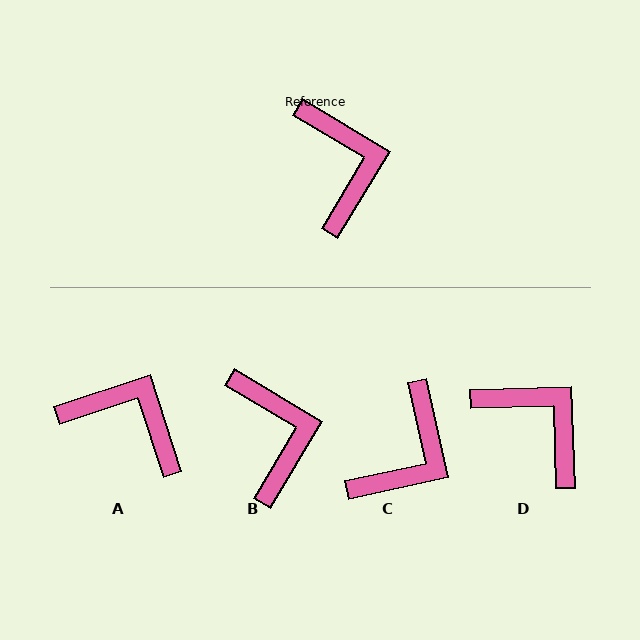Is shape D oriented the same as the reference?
No, it is off by about 33 degrees.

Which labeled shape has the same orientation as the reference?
B.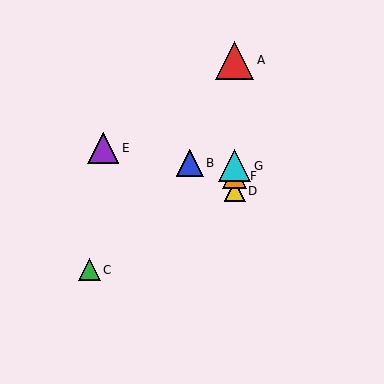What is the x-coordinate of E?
Object E is at x≈103.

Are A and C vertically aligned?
No, A is at x≈235 and C is at x≈89.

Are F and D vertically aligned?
Yes, both are at x≈235.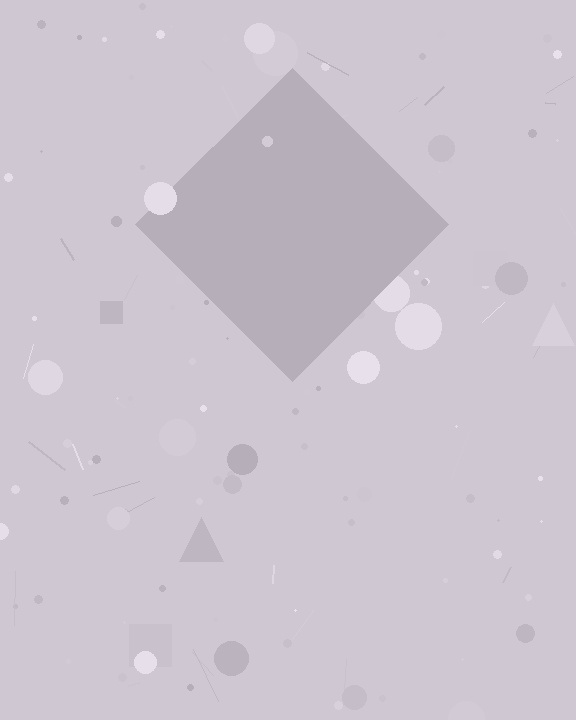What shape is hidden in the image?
A diamond is hidden in the image.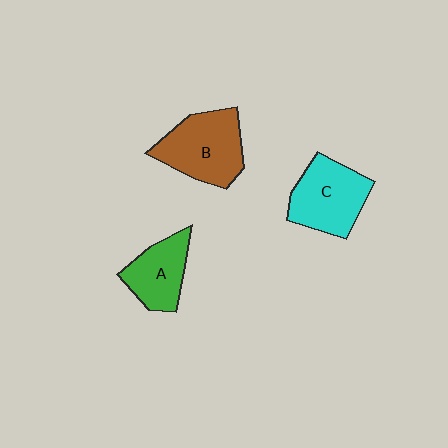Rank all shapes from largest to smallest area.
From largest to smallest: B (brown), C (cyan), A (green).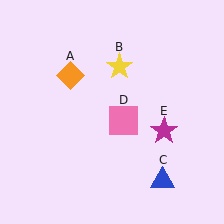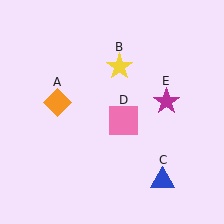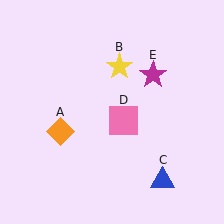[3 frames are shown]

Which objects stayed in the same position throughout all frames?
Yellow star (object B) and blue triangle (object C) and pink square (object D) remained stationary.